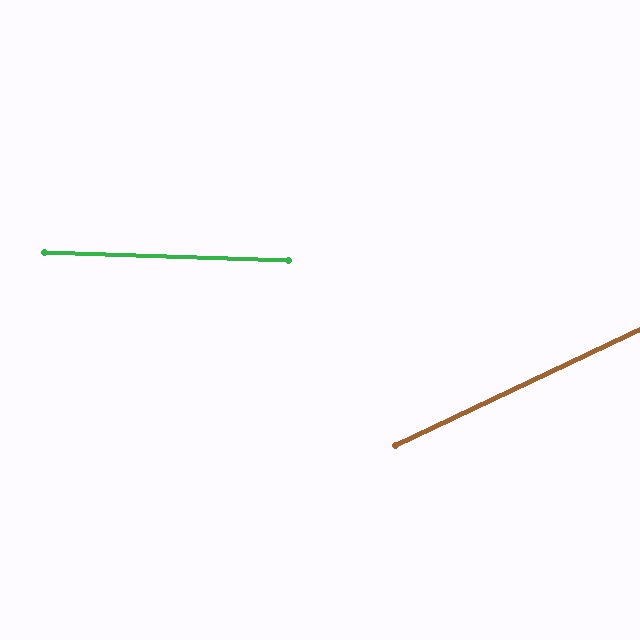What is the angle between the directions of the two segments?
Approximately 27 degrees.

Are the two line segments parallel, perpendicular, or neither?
Neither parallel nor perpendicular — they differ by about 27°.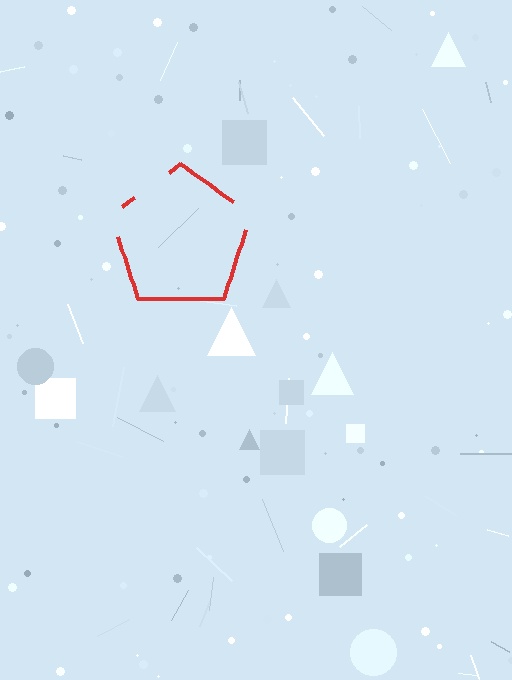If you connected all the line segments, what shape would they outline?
They would outline a pentagon.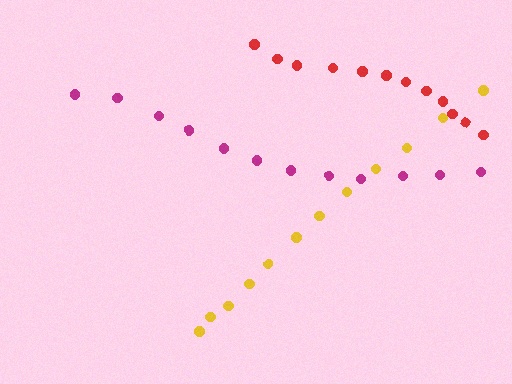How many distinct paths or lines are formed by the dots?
There are 3 distinct paths.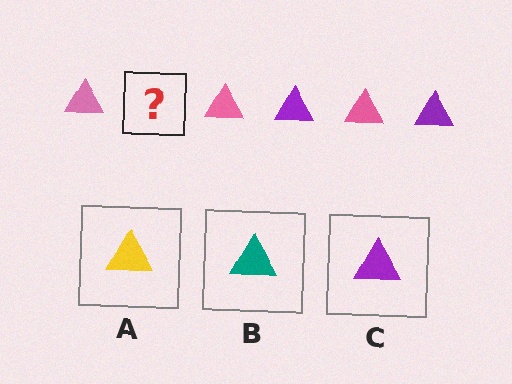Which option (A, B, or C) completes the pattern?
C.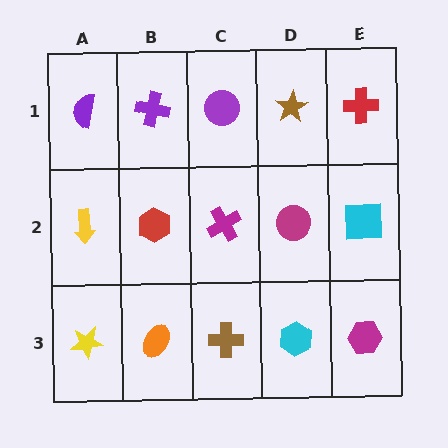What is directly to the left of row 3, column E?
A cyan hexagon.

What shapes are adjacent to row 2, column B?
A purple cross (row 1, column B), an orange ellipse (row 3, column B), a yellow arrow (row 2, column A), a magenta cross (row 2, column C).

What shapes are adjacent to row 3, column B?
A red hexagon (row 2, column B), a yellow star (row 3, column A), a brown cross (row 3, column C).